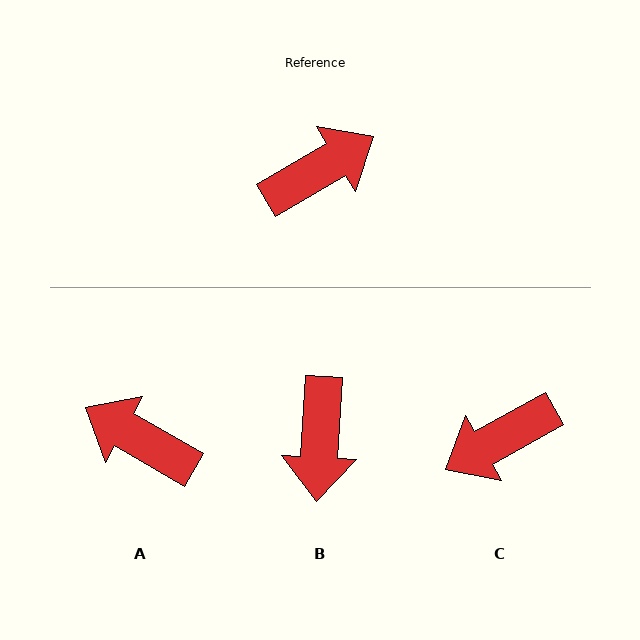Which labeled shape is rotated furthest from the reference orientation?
C, about 178 degrees away.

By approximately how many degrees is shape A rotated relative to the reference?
Approximately 120 degrees counter-clockwise.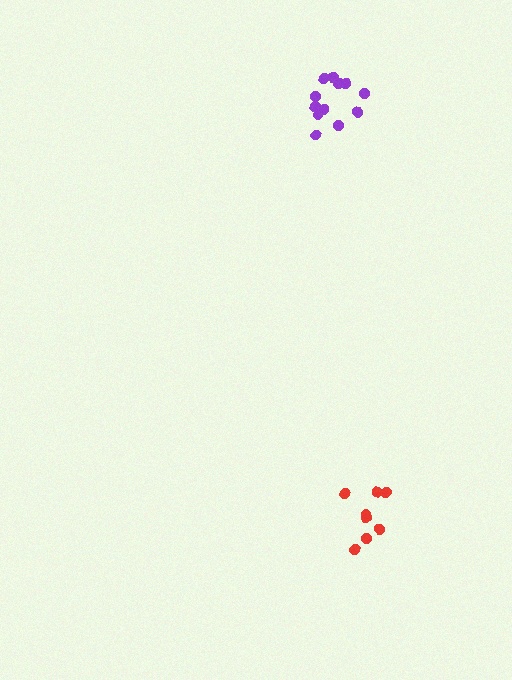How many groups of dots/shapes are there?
There are 2 groups.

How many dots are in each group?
Group 1: 12 dots, Group 2: 8 dots (20 total).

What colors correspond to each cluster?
The clusters are colored: purple, red.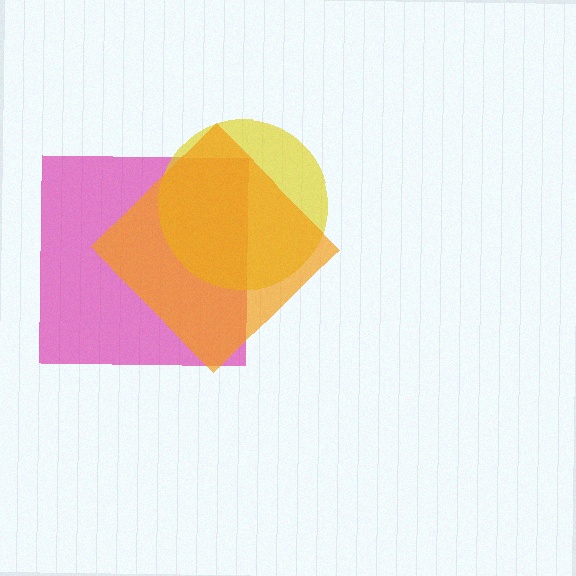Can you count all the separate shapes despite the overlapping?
Yes, there are 3 separate shapes.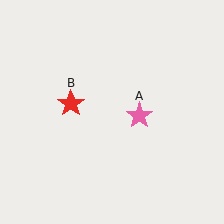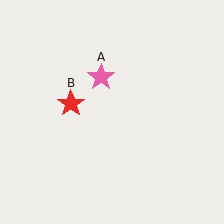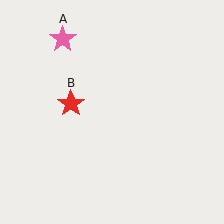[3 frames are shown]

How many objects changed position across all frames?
1 object changed position: pink star (object A).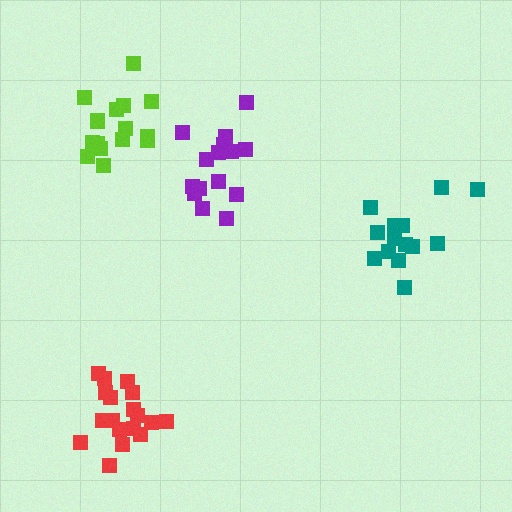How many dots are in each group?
Group 1: 15 dots, Group 2: 14 dots, Group 3: 18 dots, Group 4: 16 dots (63 total).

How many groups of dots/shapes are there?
There are 4 groups.